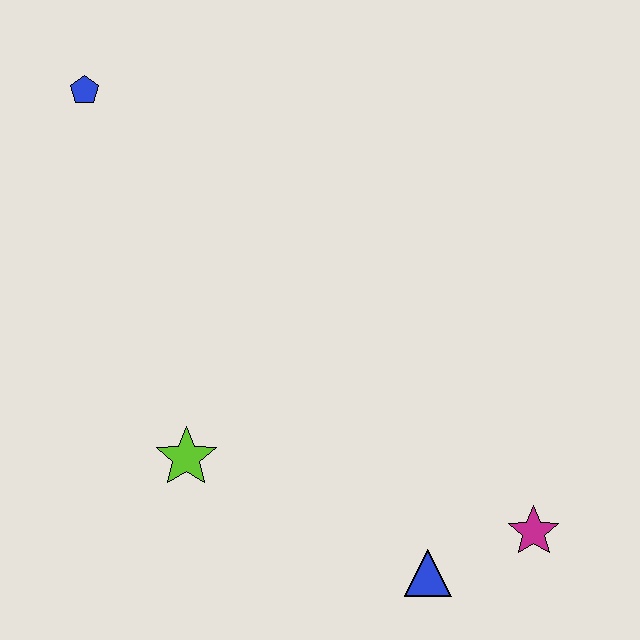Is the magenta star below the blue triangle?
No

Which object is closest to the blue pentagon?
The lime star is closest to the blue pentagon.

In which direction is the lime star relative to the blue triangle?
The lime star is to the left of the blue triangle.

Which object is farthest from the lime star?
The blue pentagon is farthest from the lime star.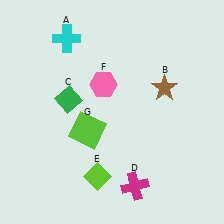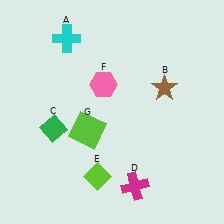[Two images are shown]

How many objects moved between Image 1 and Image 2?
1 object moved between the two images.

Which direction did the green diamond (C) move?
The green diamond (C) moved down.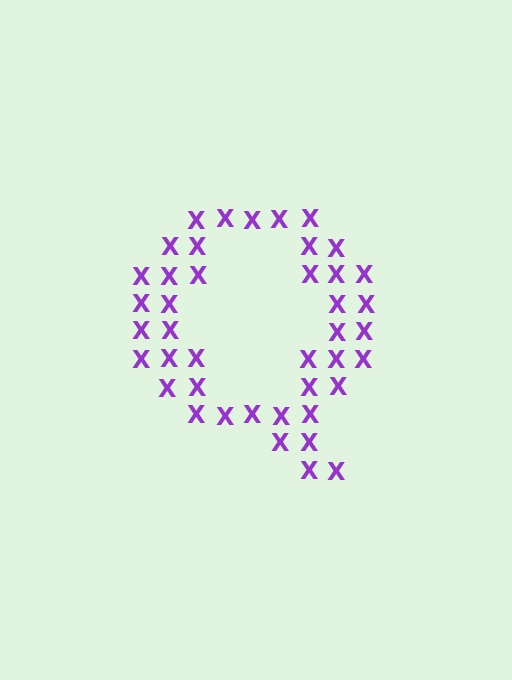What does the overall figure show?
The overall figure shows the letter Q.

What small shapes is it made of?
It is made of small letter X's.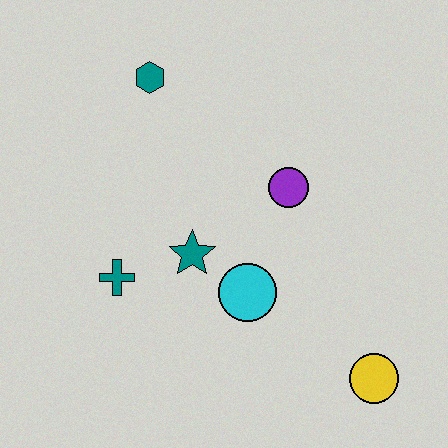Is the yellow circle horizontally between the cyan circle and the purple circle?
No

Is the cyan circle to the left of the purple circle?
Yes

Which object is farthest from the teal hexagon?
The yellow circle is farthest from the teal hexagon.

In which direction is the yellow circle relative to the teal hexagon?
The yellow circle is below the teal hexagon.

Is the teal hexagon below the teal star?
No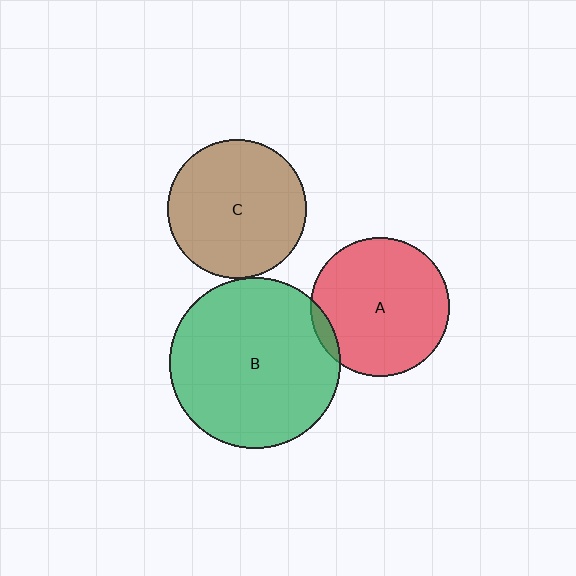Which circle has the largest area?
Circle B (green).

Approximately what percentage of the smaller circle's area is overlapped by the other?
Approximately 5%.